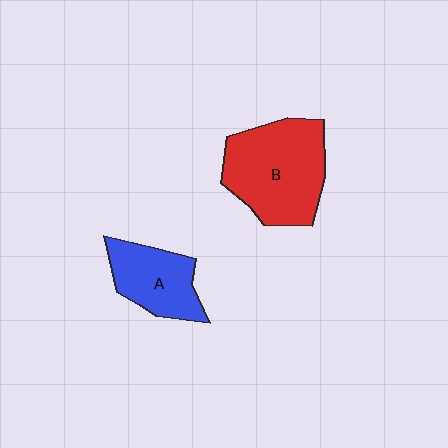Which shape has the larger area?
Shape B (red).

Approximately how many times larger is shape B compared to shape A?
Approximately 1.6 times.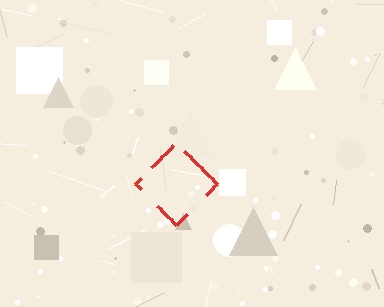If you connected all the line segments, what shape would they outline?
They would outline a diamond.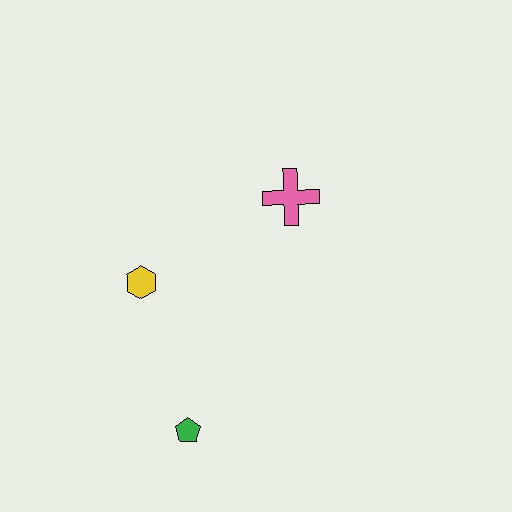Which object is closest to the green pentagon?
The yellow hexagon is closest to the green pentagon.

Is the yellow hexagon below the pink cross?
Yes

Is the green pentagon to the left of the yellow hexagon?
No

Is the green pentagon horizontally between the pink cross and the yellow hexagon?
Yes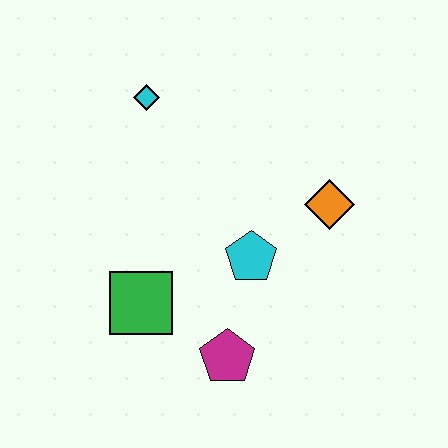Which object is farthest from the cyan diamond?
The magenta pentagon is farthest from the cyan diamond.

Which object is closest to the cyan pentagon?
The orange diamond is closest to the cyan pentagon.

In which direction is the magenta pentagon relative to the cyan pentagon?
The magenta pentagon is below the cyan pentagon.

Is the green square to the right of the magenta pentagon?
No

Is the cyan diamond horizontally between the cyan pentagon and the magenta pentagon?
No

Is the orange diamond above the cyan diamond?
No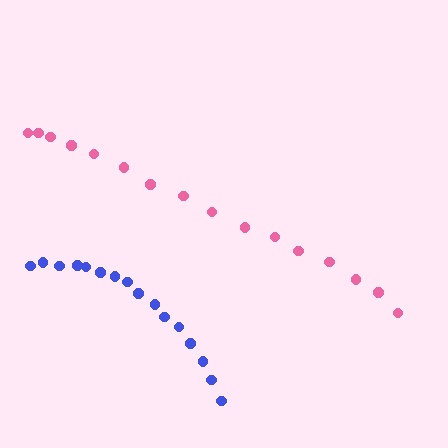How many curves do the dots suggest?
There are 2 distinct paths.